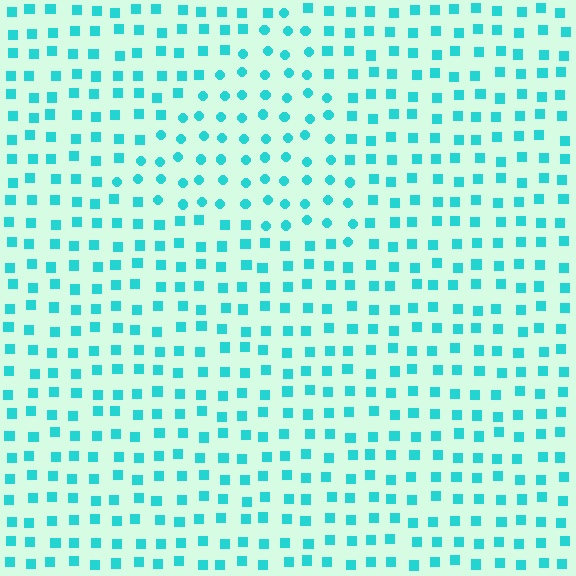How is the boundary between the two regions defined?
The boundary is defined by a change in element shape: circles inside vs. squares outside. All elements share the same color and spacing.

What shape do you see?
I see a triangle.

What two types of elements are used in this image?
The image uses circles inside the triangle region and squares outside it.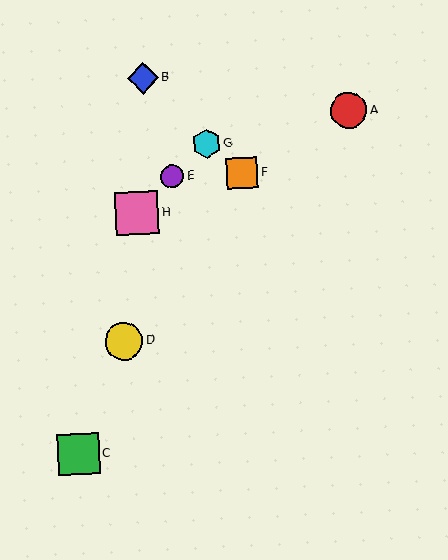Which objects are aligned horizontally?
Objects E, F are aligned horizontally.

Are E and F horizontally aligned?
Yes, both are at y≈176.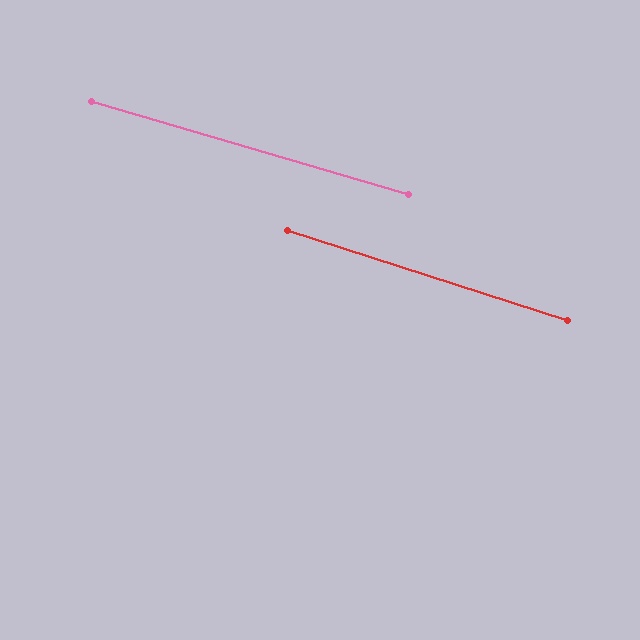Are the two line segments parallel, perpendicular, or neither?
Parallel — their directions differ by only 1.5°.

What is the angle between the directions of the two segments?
Approximately 2 degrees.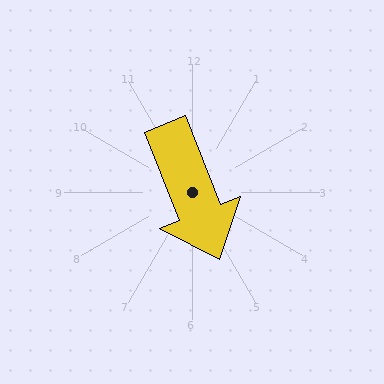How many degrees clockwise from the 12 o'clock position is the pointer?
Approximately 158 degrees.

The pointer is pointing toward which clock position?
Roughly 5 o'clock.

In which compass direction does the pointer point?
South.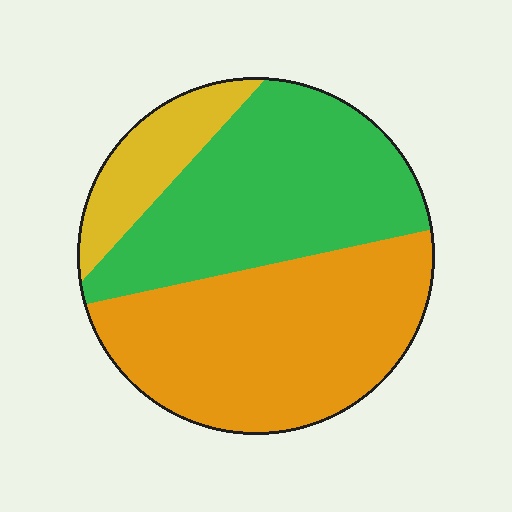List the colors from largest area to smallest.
From largest to smallest: orange, green, yellow.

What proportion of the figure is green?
Green covers 41% of the figure.